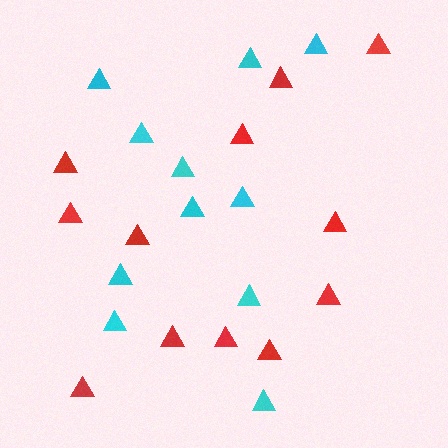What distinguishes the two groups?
There are 2 groups: one group of cyan triangles (11) and one group of red triangles (12).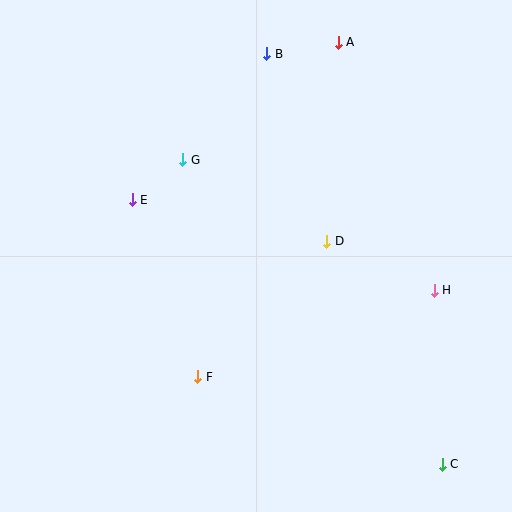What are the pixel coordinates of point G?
Point G is at (183, 160).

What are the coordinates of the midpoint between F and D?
The midpoint between F and D is at (262, 309).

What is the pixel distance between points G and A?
The distance between G and A is 195 pixels.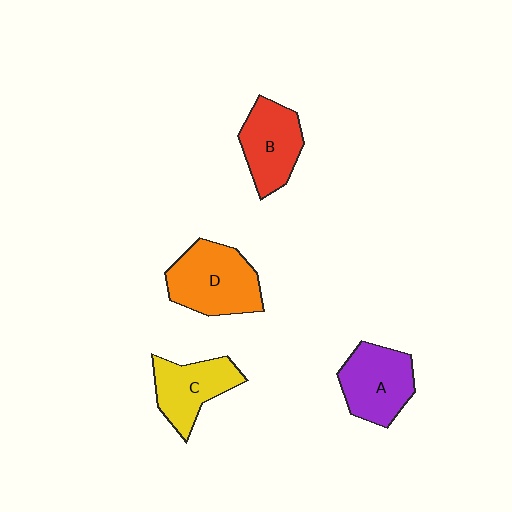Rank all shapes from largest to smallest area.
From largest to smallest: D (orange), A (purple), B (red), C (yellow).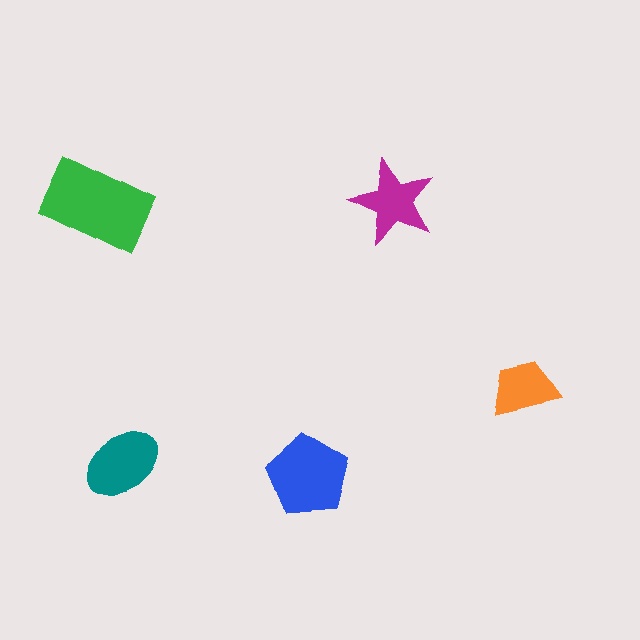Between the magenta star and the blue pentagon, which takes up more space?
The blue pentagon.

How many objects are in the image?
There are 5 objects in the image.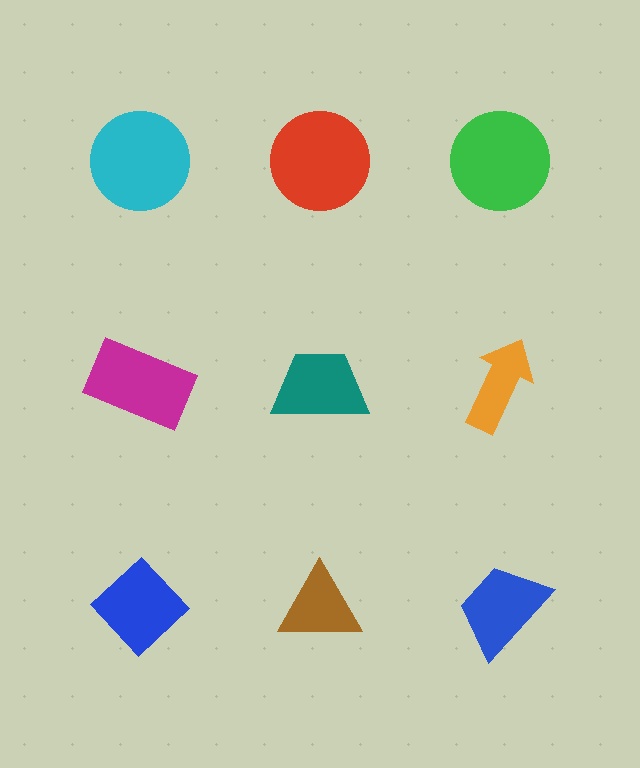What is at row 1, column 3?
A green circle.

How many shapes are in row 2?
3 shapes.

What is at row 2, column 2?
A teal trapezoid.